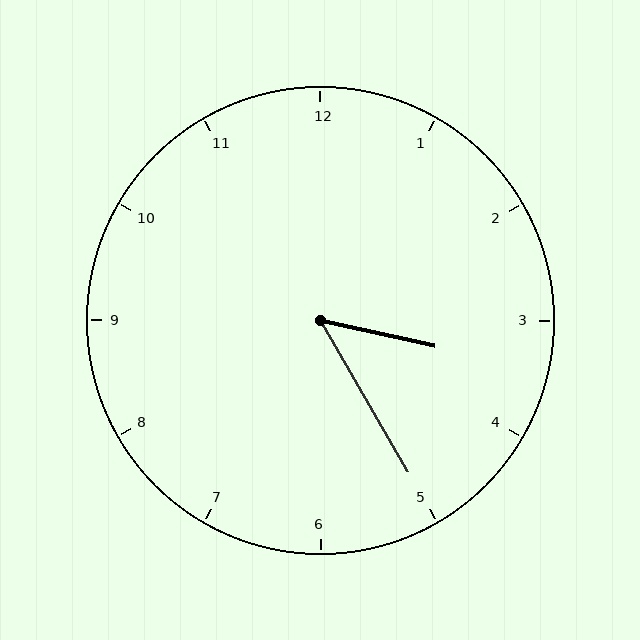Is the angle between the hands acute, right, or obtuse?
It is acute.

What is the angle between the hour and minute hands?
Approximately 48 degrees.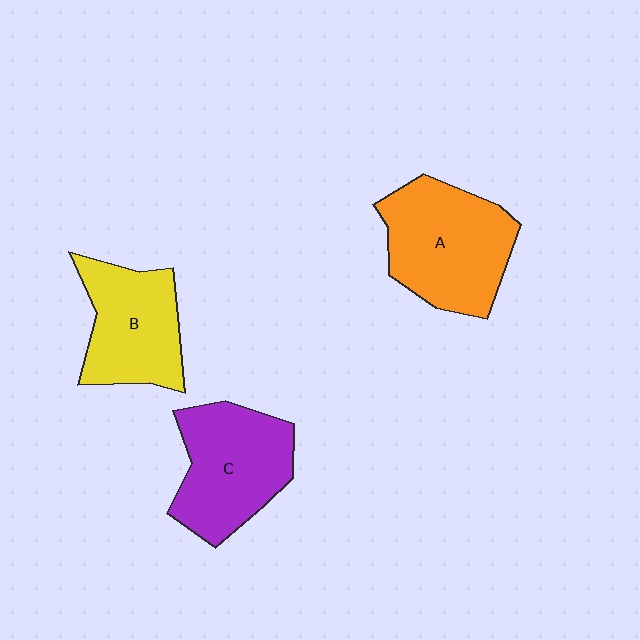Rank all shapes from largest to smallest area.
From largest to smallest: A (orange), C (purple), B (yellow).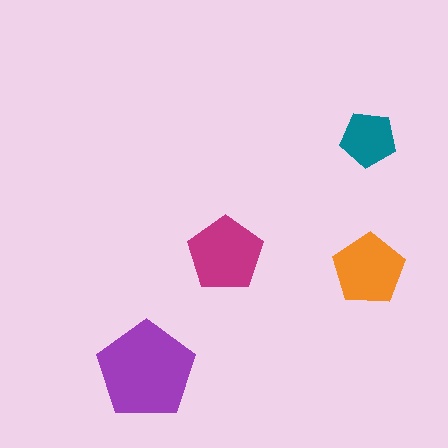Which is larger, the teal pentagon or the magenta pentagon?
The magenta one.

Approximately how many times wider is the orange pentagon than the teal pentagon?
About 1.5 times wider.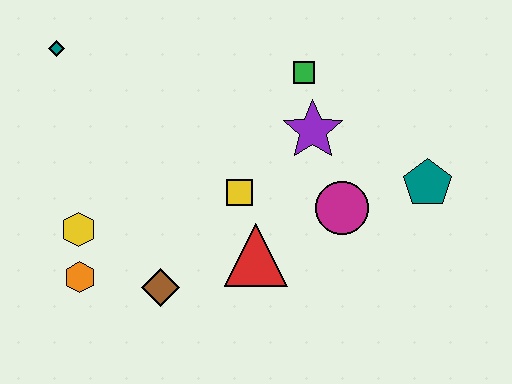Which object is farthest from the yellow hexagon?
The teal pentagon is farthest from the yellow hexagon.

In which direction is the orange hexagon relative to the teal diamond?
The orange hexagon is below the teal diamond.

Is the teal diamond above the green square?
Yes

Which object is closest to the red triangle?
The yellow square is closest to the red triangle.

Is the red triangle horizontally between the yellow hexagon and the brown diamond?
No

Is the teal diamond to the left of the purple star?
Yes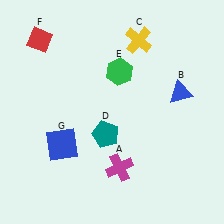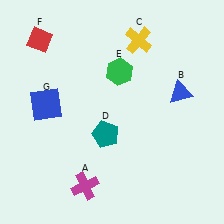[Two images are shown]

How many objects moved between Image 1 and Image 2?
2 objects moved between the two images.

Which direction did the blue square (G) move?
The blue square (G) moved up.